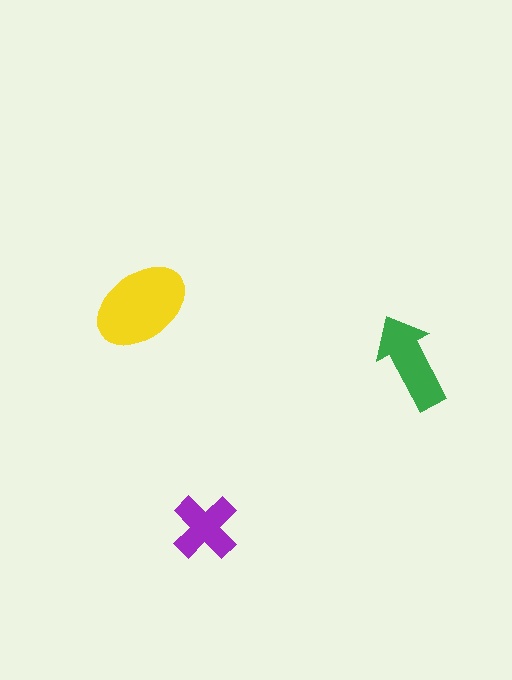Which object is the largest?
The yellow ellipse.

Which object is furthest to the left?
The yellow ellipse is leftmost.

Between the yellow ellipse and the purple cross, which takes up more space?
The yellow ellipse.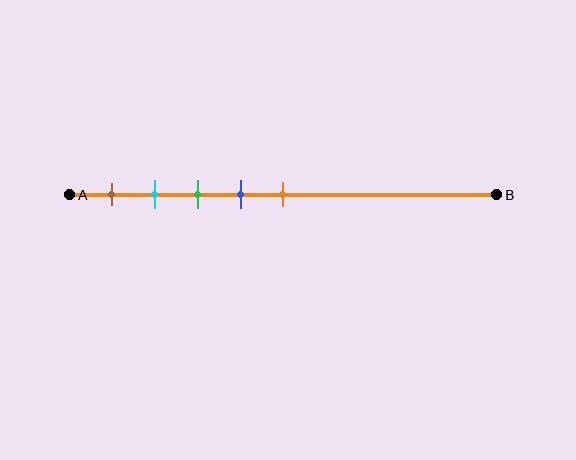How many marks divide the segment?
There are 5 marks dividing the segment.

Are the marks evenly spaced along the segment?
Yes, the marks are approximately evenly spaced.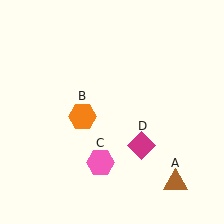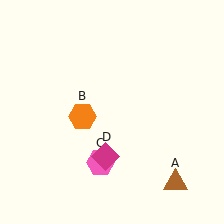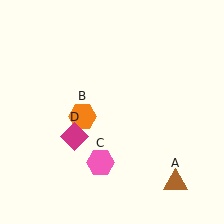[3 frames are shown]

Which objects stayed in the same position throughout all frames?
Brown triangle (object A) and orange hexagon (object B) and pink hexagon (object C) remained stationary.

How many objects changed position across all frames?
1 object changed position: magenta diamond (object D).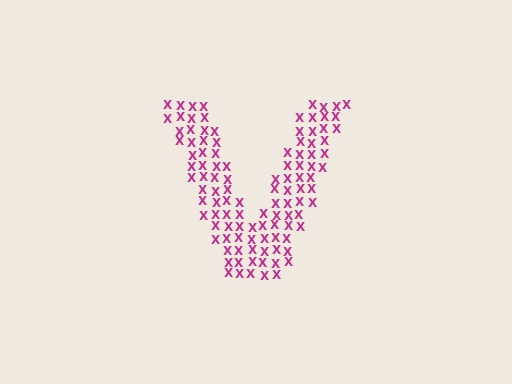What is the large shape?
The large shape is the letter V.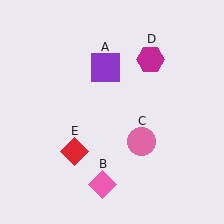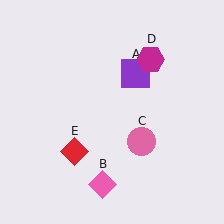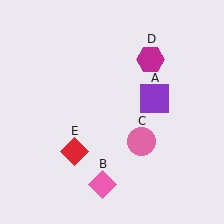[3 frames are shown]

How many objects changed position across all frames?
1 object changed position: purple square (object A).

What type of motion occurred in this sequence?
The purple square (object A) rotated clockwise around the center of the scene.